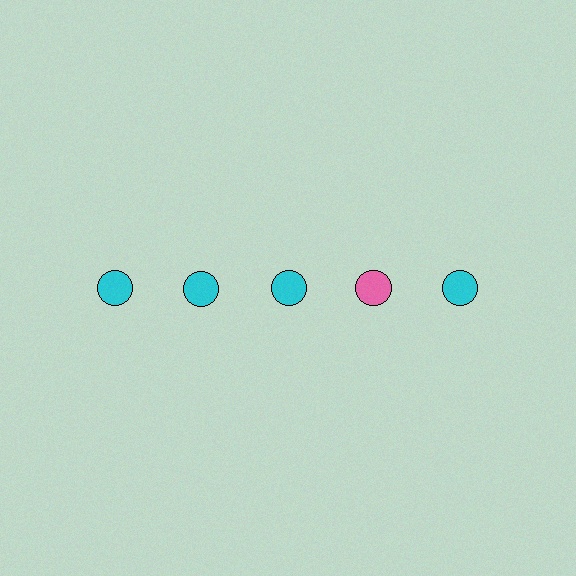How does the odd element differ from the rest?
It has a different color: pink instead of cyan.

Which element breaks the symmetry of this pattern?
The pink circle in the top row, second from right column breaks the symmetry. All other shapes are cyan circles.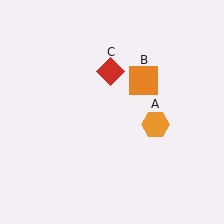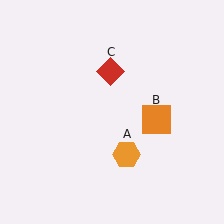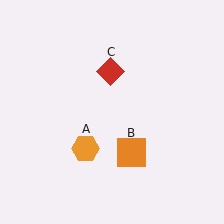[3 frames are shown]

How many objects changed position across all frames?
2 objects changed position: orange hexagon (object A), orange square (object B).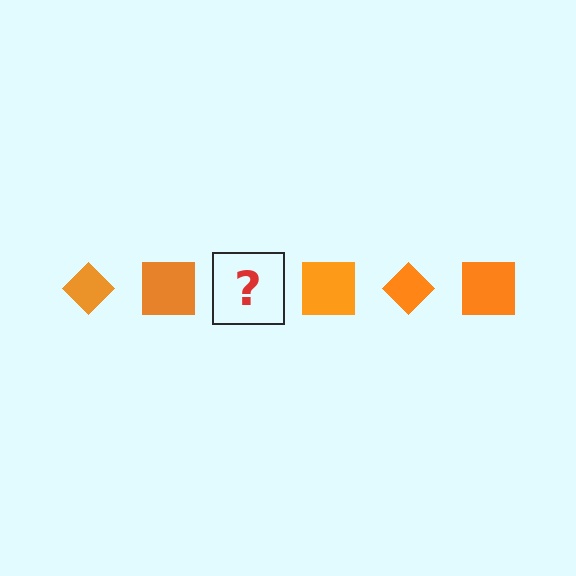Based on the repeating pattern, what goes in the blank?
The blank should be an orange diamond.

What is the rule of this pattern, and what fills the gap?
The rule is that the pattern cycles through diamond, square shapes in orange. The gap should be filled with an orange diamond.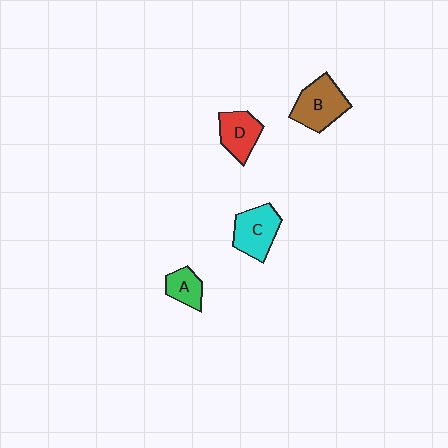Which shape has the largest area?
Shape B (brown).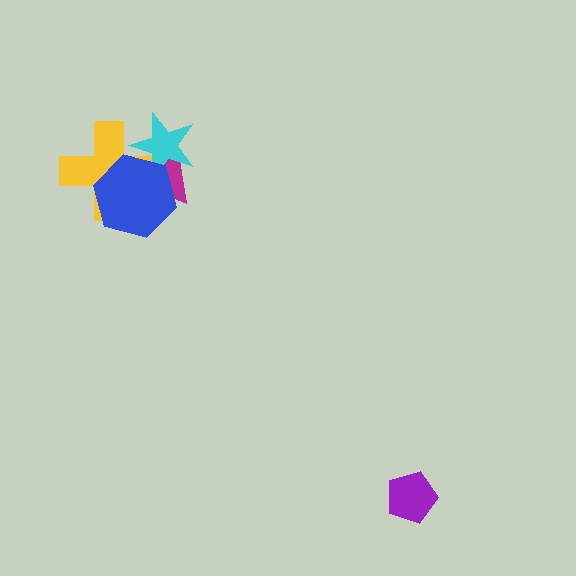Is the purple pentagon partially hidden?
No, no other shape covers it.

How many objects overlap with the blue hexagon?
3 objects overlap with the blue hexagon.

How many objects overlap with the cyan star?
3 objects overlap with the cyan star.